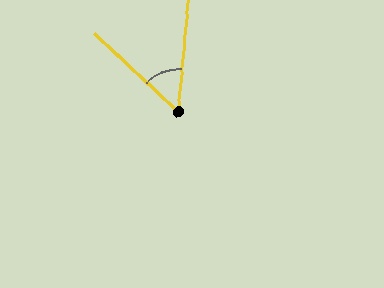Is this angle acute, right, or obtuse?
It is acute.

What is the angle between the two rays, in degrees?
Approximately 52 degrees.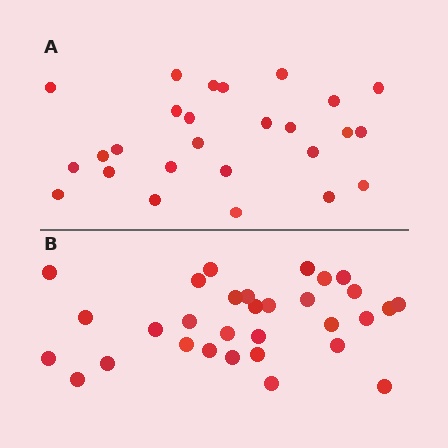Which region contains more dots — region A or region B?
Region B (the bottom region) has more dots.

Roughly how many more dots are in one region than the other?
Region B has about 5 more dots than region A.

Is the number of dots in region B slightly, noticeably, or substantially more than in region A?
Region B has only slightly more — the two regions are fairly close. The ratio is roughly 1.2 to 1.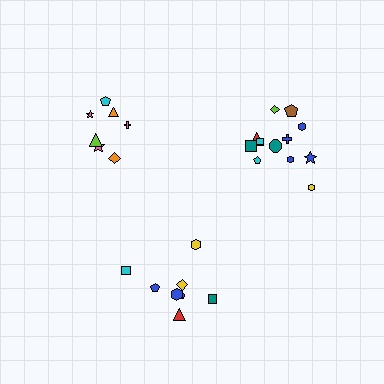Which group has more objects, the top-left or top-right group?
The top-right group.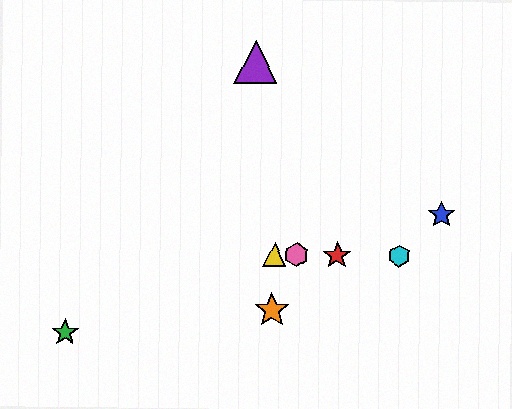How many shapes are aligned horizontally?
4 shapes (the red star, the yellow triangle, the cyan hexagon, the pink hexagon) are aligned horizontally.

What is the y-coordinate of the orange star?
The orange star is at y≈310.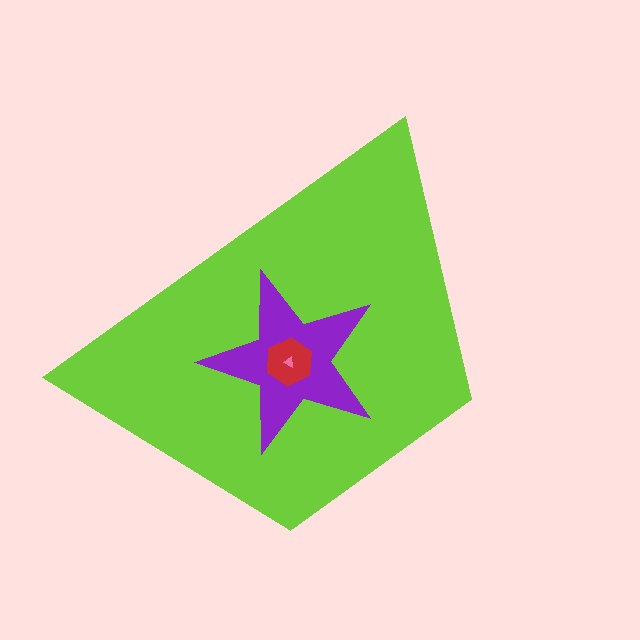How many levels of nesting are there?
4.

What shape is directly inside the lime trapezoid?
The purple star.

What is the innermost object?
The pink triangle.